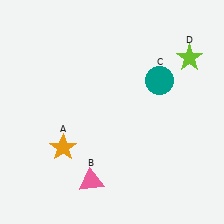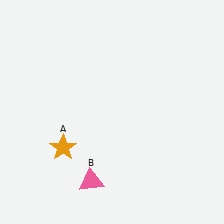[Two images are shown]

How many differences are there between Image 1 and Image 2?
There are 2 differences between the two images.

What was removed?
The lime star (D), the teal circle (C) were removed in Image 2.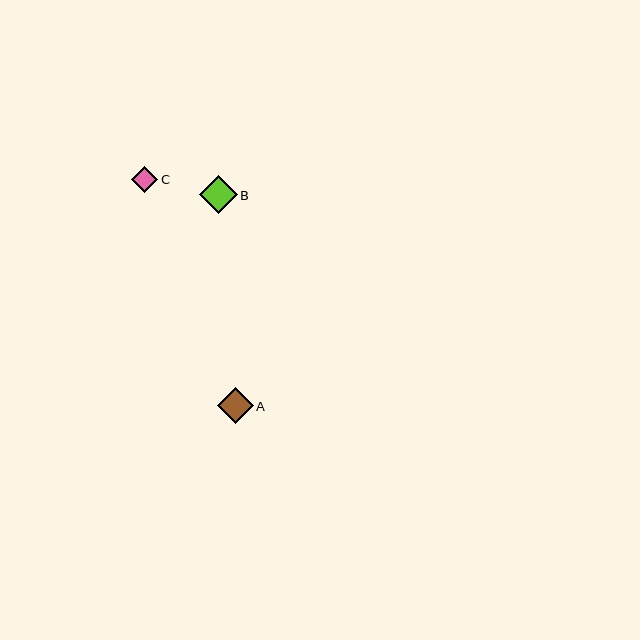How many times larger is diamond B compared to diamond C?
Diamond B is approximately 1.4 times the size of diamond C.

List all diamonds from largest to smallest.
From largest to smallest: B, A, C.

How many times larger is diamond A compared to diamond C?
Diamond A is approximately 1.4 times the size of diamond C.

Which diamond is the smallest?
Diamond C is the smallest with a size of approximately 26 pixels.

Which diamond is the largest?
Diamond B is the largest with a size of approximately 37 pixels.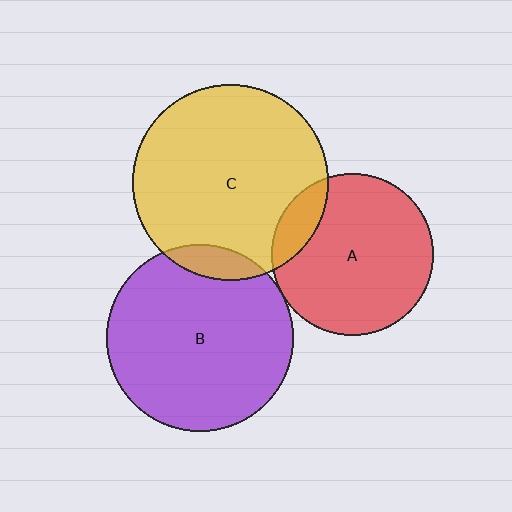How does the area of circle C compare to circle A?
Approximately 1.5 times.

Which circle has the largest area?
Circle C (yellow).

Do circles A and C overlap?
Yes.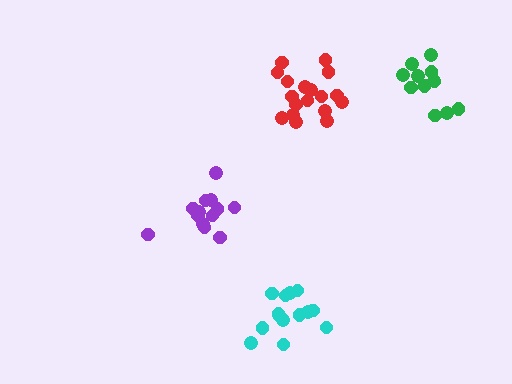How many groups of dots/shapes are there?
There are 4 groups.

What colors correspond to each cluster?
The clusters are colored: cyan, purple, green, red.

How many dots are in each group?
Group 1: 14 dots, Group 2: 13 dots, Group 3: 12 dots, Group 4: 18 dots (57 total).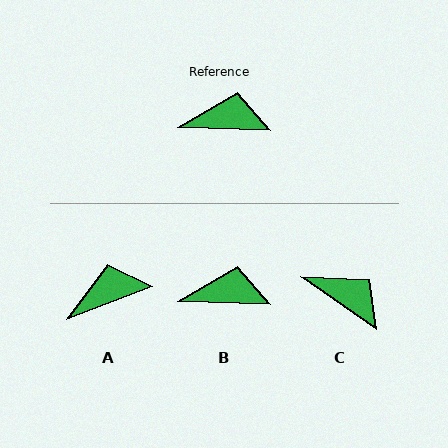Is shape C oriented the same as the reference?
No, it is off by about 33 degrees.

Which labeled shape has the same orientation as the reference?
B.